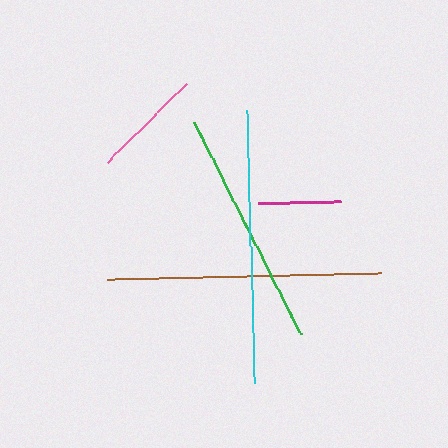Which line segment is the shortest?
The magenta line is the shortest at approximately 83 pixels.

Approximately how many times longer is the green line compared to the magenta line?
The green line is approximately 2.9 times the length of the magenta line.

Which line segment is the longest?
The brown line is the longest at approximately 274 pixels.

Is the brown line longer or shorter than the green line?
The brown line is longer than the green line.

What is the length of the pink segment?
The pink segment is approximately 112 pixels long.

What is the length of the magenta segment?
The magenta segment is approximately 83 pixels long.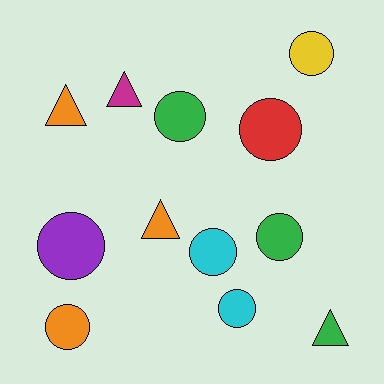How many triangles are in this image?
There are 4 triangles.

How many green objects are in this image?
There are 3 green objects.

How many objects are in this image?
There are 12 objects.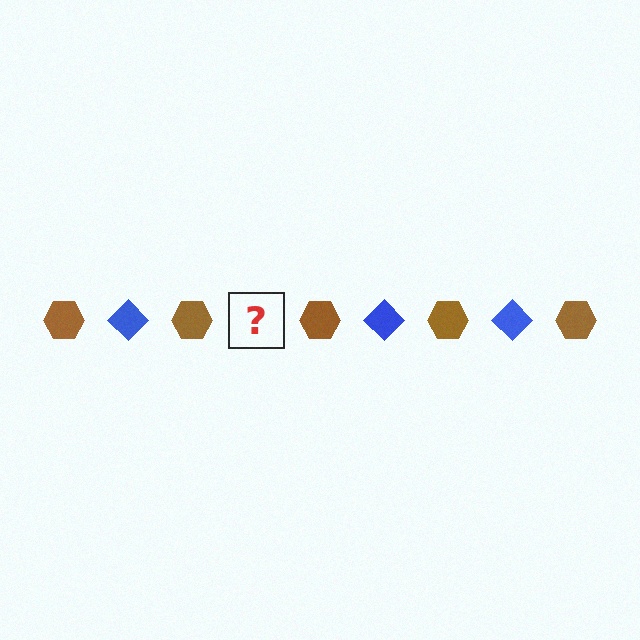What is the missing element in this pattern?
The missing element is a blue diamond.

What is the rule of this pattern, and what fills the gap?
The rule is that the pattern alternates between brown hexagon and blue diamond. The gap should be filled with a blue diamond.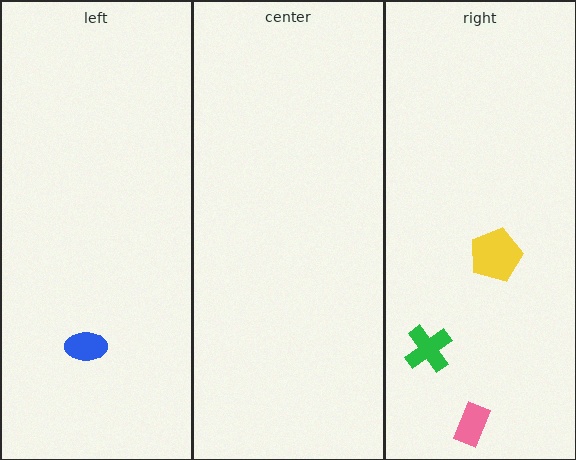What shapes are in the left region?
The blue ellipse.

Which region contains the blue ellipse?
The left region.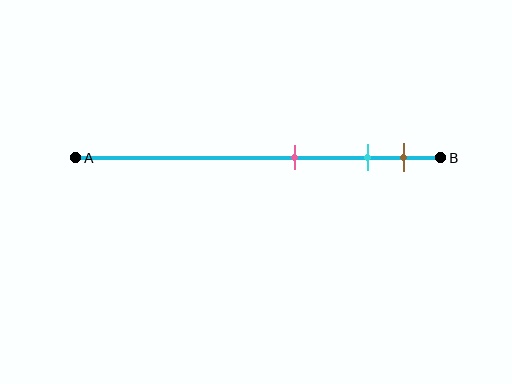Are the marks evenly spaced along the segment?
No, the marks are not evenly spaced.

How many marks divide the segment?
There are 3 marks dividing the segment.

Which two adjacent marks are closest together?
The cyan and brown marks are the closest adjacent pair.